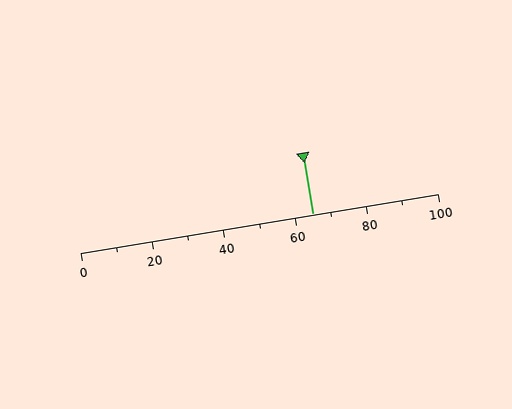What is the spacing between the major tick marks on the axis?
The major ticks are spaced 20 apart.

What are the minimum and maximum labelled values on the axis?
The axis runs from 0 to 100.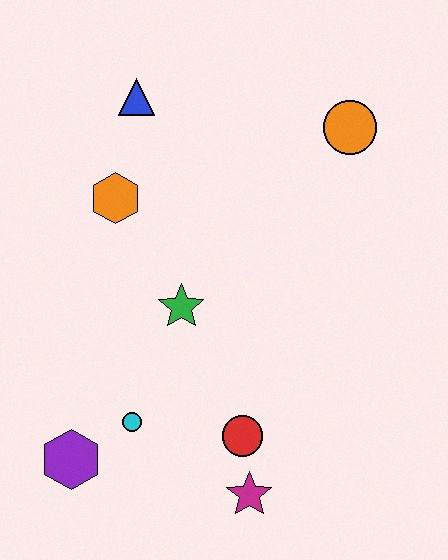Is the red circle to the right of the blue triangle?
Yes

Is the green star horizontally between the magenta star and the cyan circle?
Yes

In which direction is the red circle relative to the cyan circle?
The red circle is to the right of the cyan circle.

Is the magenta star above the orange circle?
No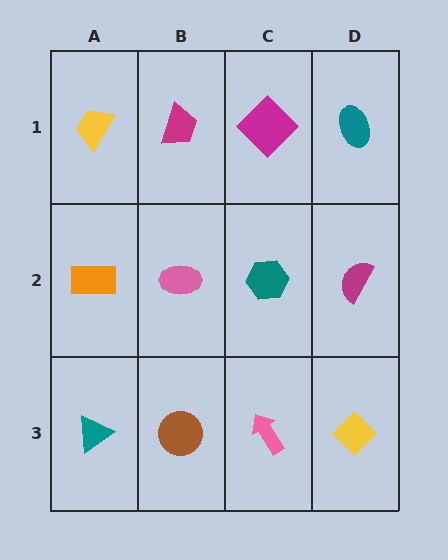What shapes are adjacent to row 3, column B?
A pink ellipse (row 2, column B), a teal triangle (row 3, column A), a pink arrow (row 3, column C).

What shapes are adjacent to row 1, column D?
A magenta semicircle (row 2, column D), a magenta diamond (row 1, column C).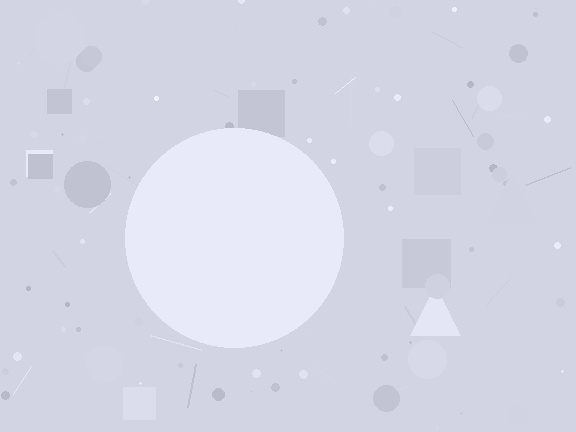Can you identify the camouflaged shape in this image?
The camouflaged shape is a circle.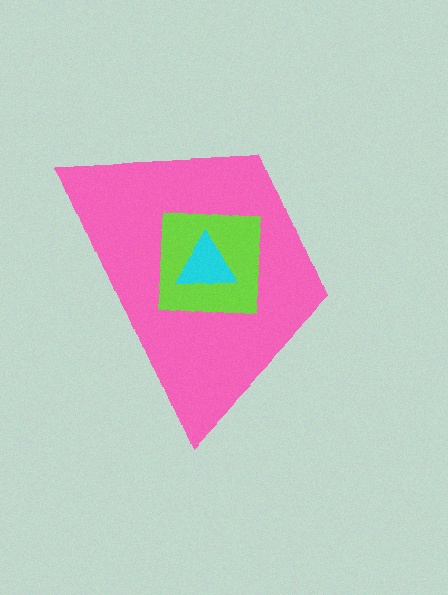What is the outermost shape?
The pink trapezoid.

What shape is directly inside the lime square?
The cyan triangle.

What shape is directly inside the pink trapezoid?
The lime square.